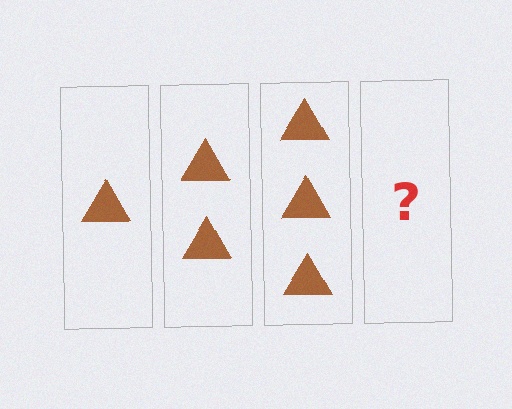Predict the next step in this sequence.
The next step is 4 triangles.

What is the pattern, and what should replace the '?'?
The pattern is that each step adds one more triangle. The '?' should be 4 triangles.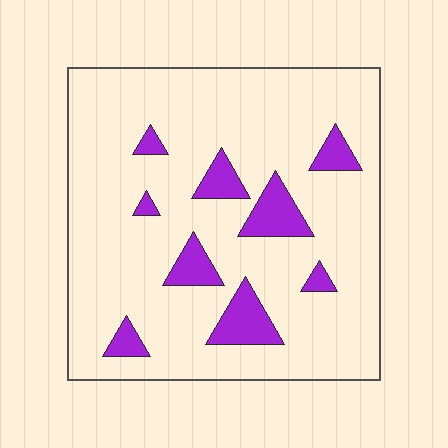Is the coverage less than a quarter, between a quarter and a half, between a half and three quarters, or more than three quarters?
Less than a quarter.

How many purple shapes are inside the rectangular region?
9.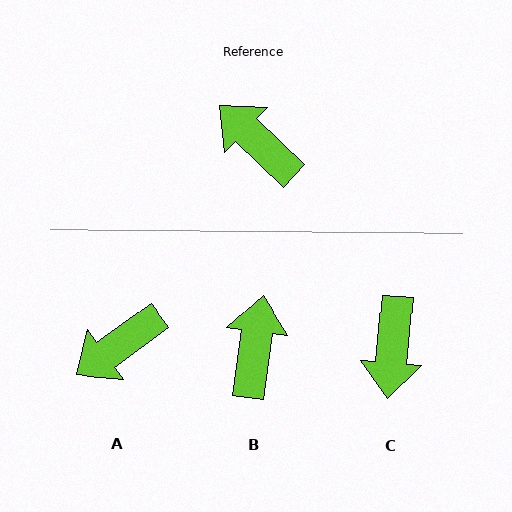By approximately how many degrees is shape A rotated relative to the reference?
Approximately 80 degrees counter-clockwise.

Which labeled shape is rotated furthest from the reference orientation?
C, about 129 degrees away.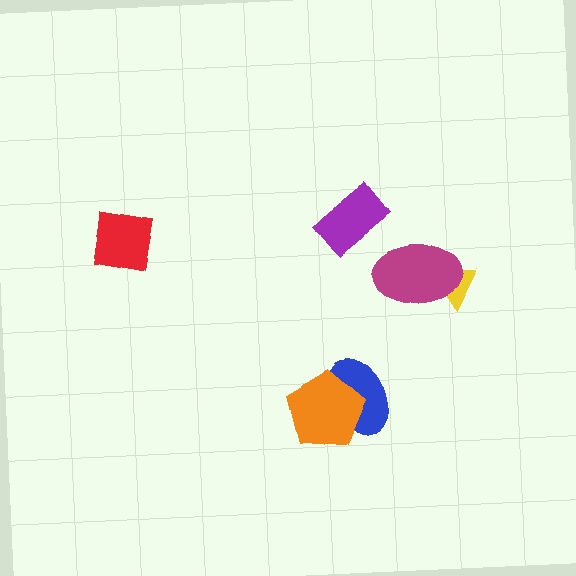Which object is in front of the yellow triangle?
The magenta ellipse is in front of the yellow triangle.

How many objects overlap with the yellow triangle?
1 object overlaps with the yellow triangle.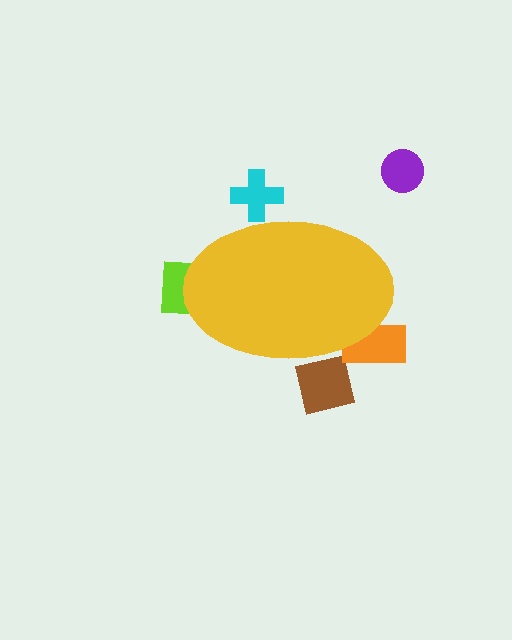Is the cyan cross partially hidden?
Yes, the cyan cross is partially hidden behind the yellow ellipse.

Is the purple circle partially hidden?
No, the purple circle is fully visible.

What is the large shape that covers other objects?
A yellow ellipse.